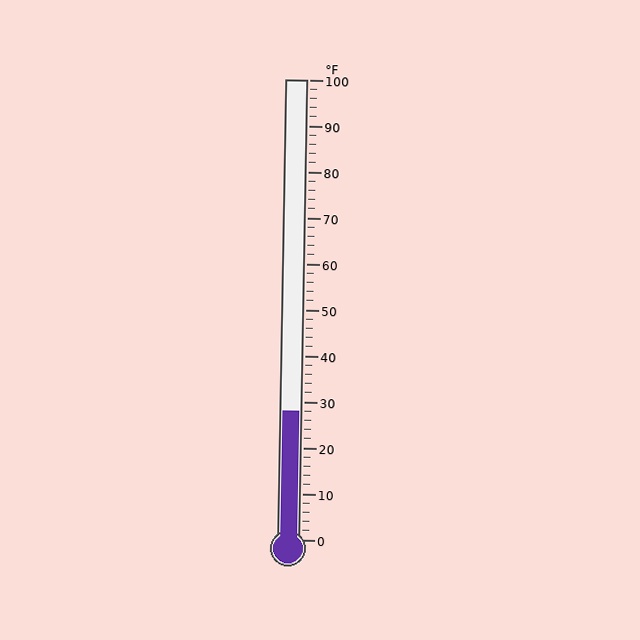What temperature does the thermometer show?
The thermometer shows approximately 28°F.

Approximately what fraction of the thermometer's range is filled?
The thermometer is filled to approximately 30% of its range.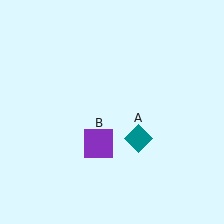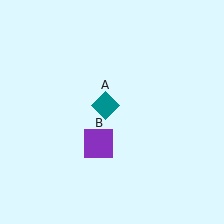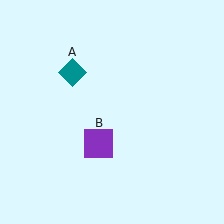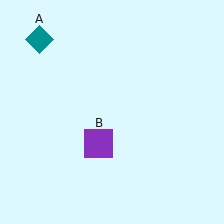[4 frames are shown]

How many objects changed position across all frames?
1 object changed position: teal diamond (object A).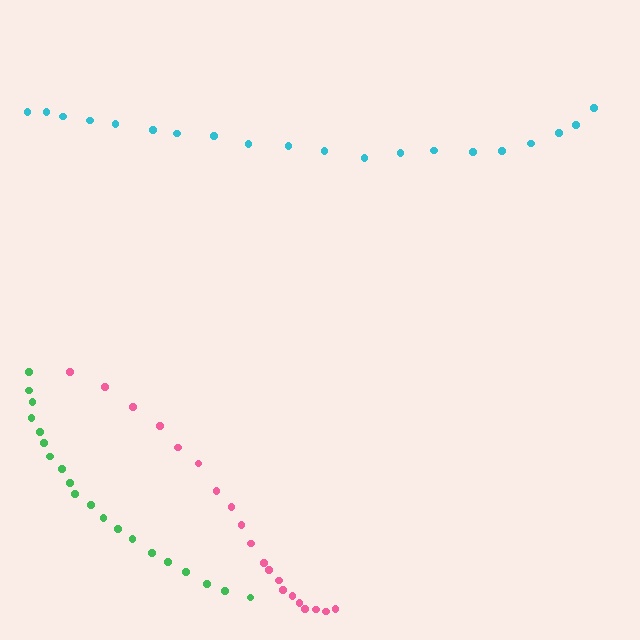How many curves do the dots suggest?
There are 3 distinct paths.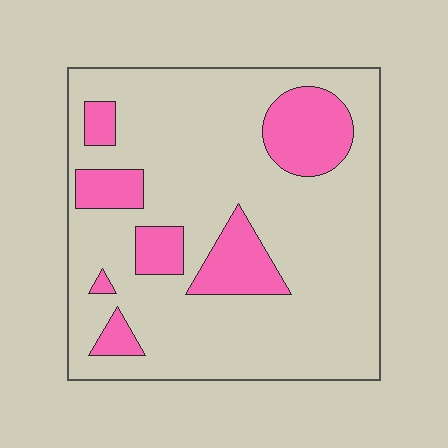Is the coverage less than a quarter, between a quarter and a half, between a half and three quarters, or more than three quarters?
Less than a quarter.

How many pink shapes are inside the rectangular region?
7.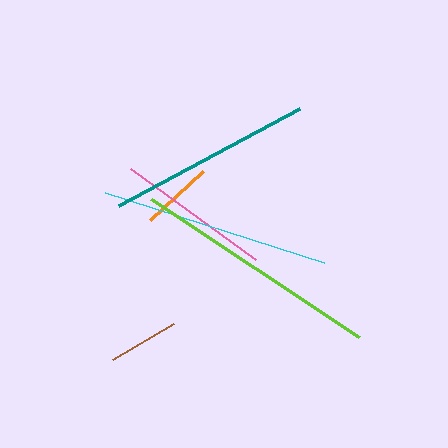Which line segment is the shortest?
The brown line is the shortest at approximately 70 pixels.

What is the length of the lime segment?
The lime segment is approximately 249 pixels long.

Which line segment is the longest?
The lime line is the longest at approximately 249 pixels.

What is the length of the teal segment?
The teal segment is approximately 205 pixels long.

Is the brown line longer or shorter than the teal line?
The teal line is longer than the brown line.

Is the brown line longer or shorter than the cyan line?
The cyan line is longer than the brown line.